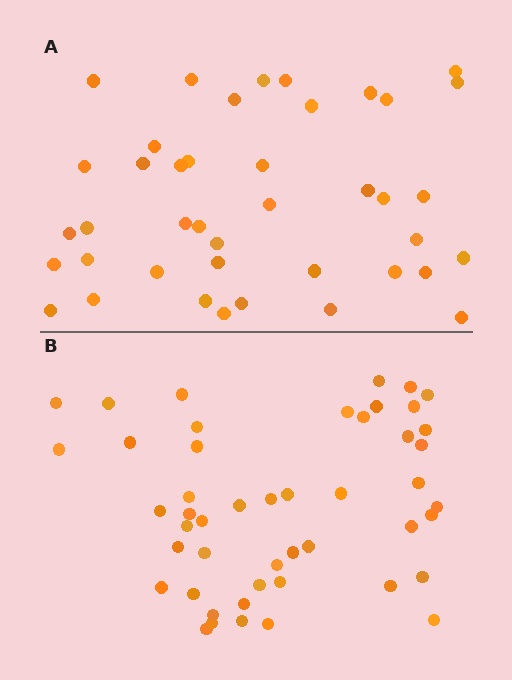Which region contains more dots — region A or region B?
Region B (the bottom region) has more dots.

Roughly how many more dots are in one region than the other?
Region B has roughly 8 or so more dots than region A.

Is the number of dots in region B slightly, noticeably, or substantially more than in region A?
Region B has only slightly more — the two regions are fairly close. The ratio is roughly 1.2 to 1.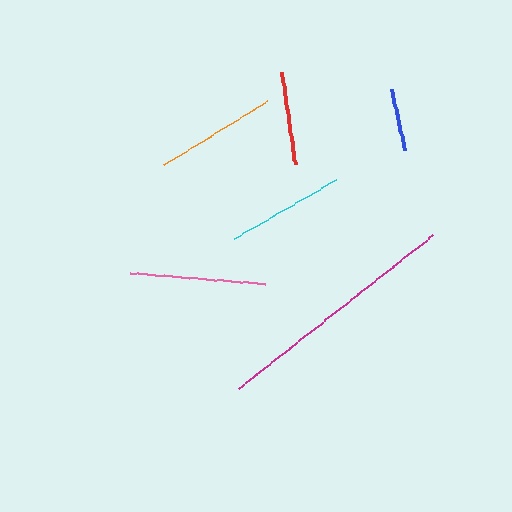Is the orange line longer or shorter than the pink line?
The pink line is longer than the orange line.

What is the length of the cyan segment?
The cyan segment is approximately 118 pixels long.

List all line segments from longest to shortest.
From longest to shortest: magenta, pink, orange, cyan, red, blue.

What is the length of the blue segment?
The blue segment is approximately 63 pixels long.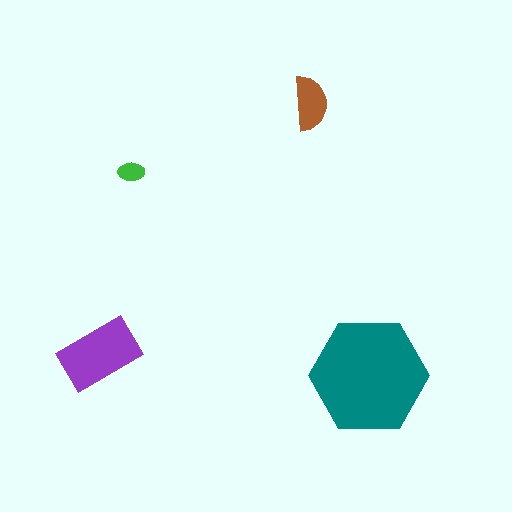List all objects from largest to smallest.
The teal hexagon, the purple rectangle, the brown semicircle, the green ellipse.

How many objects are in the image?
There are 4 objects in the image.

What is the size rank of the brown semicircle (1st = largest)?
3rd.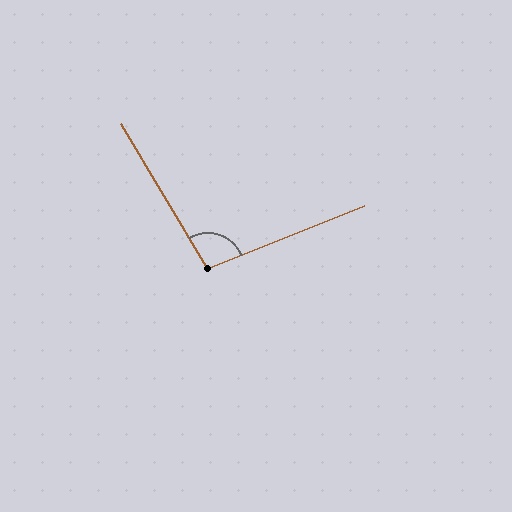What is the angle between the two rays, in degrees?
Approximately 99 degrees.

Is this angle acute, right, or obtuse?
It is obtuse.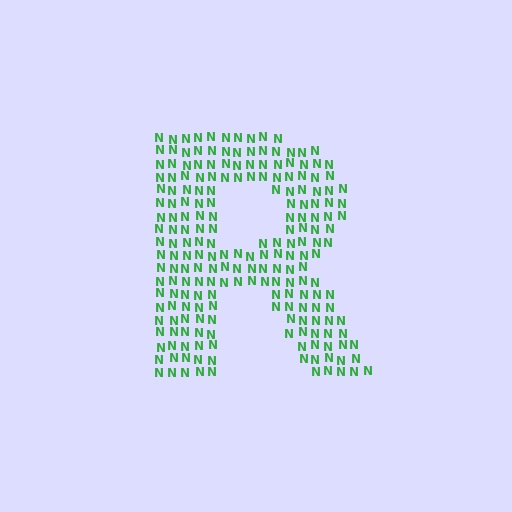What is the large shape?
The large shape is the letter R.